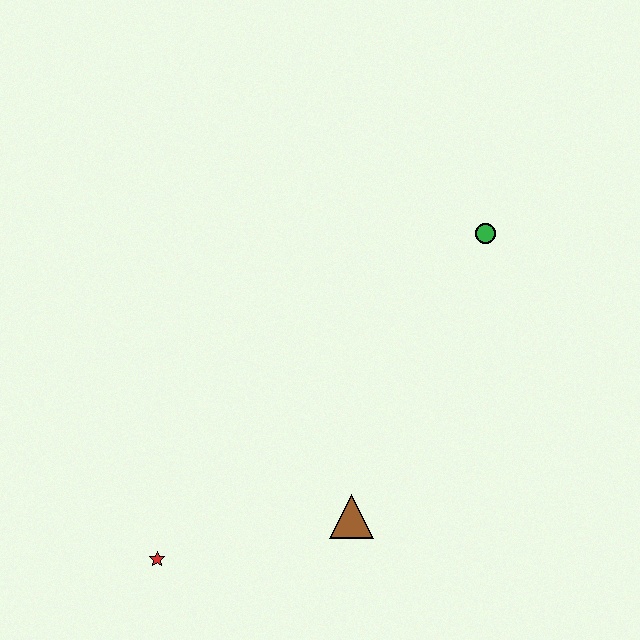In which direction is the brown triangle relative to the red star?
The brown triangle is to the right of the red star.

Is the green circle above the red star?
Yes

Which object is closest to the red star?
The brown triangle is closest to the red star.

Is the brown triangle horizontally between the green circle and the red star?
Yes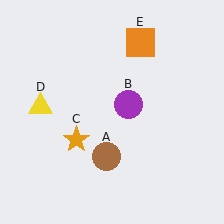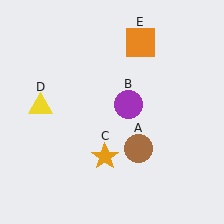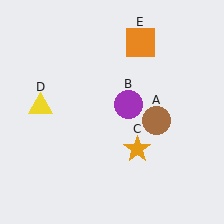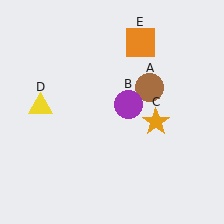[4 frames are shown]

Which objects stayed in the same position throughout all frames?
Purple circle (object B) and yellow triangle (object D) and orange square (object E) remained stationary.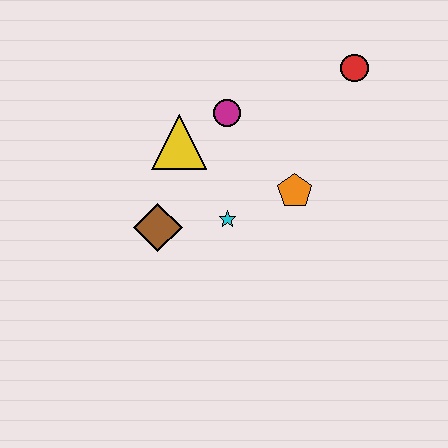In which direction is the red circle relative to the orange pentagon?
The red circle is above the orange pentagon.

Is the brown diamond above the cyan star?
No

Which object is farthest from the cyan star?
The red circle is farthest from the cyan star.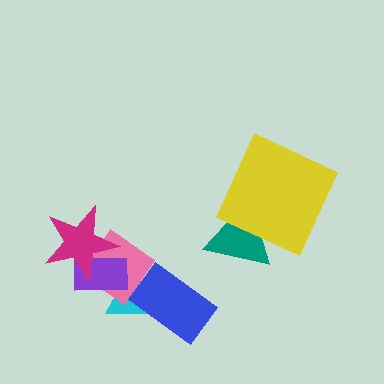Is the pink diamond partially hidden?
Yes, it is partially covered by another shape.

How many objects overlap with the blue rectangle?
2 objects overlap with the blue rectangle.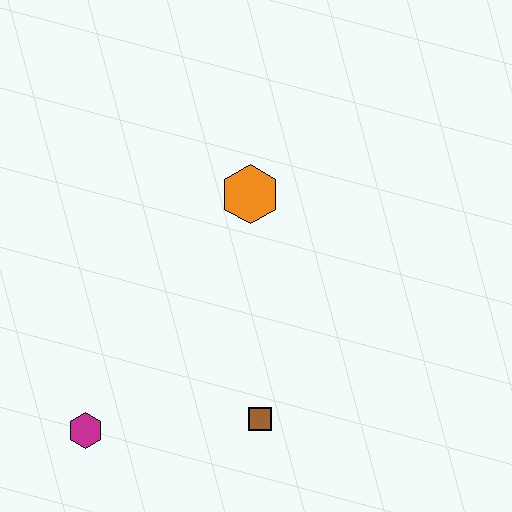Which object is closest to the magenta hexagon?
The brown square is closest to the magenta hexagon.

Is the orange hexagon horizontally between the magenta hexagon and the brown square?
Yes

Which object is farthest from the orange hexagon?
The magenta hexagon is farthest from the orange hexagon.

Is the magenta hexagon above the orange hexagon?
No